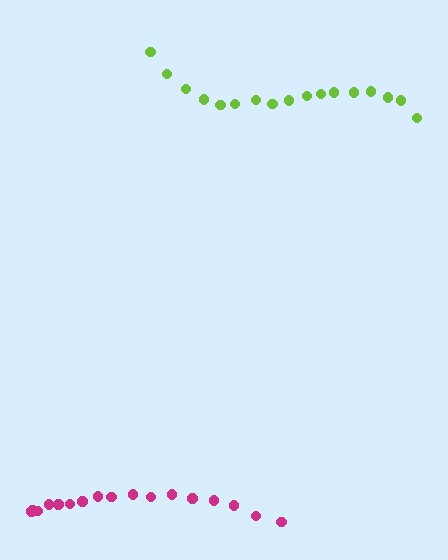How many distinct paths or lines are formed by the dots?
There are 2 distinct paths.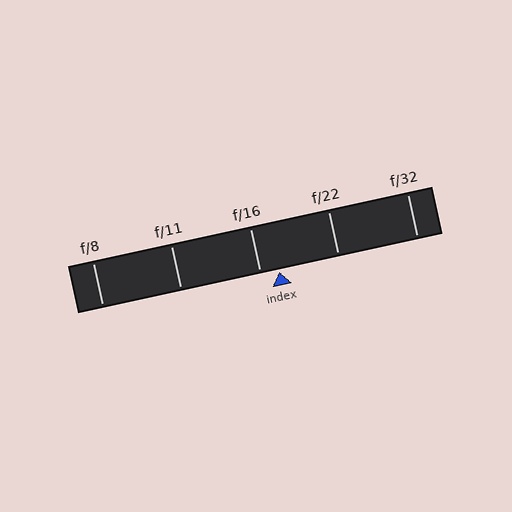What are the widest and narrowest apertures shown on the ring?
The widest aperture shown is f/8 and the narrowest is f/32.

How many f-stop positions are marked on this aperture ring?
There are 5 f-stop positions marked.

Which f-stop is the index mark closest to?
The index mark is closest to f/16.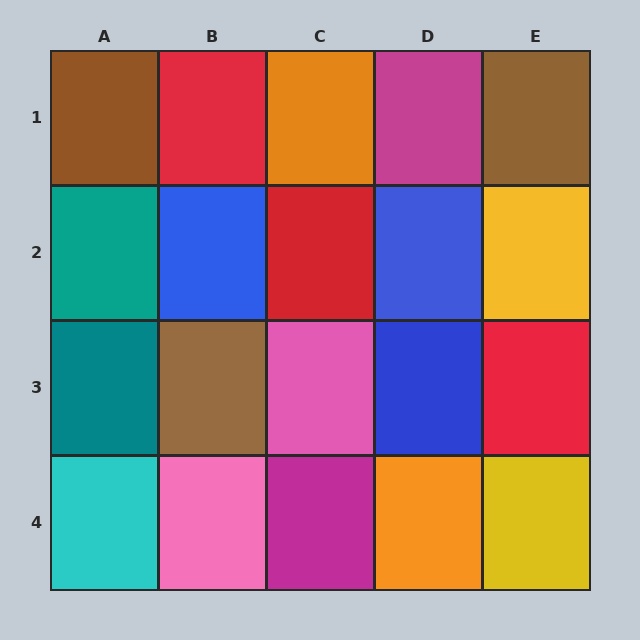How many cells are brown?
3 cells are brown.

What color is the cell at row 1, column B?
Red.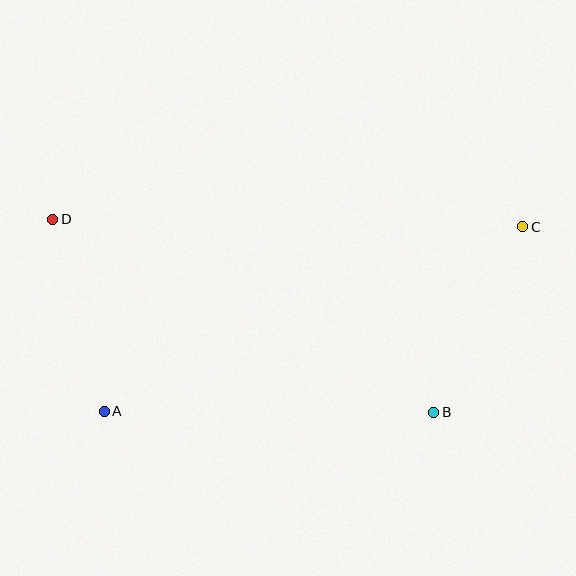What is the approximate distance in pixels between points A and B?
The distance between A and B is approximately 329 pixels.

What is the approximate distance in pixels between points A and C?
The distance between A and C is approximately 457 pixels.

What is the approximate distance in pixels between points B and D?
The distance between B and D is approximately 427 pixels.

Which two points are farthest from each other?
Points C and D are farthest from each other.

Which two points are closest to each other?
Points A and D are closest to each other.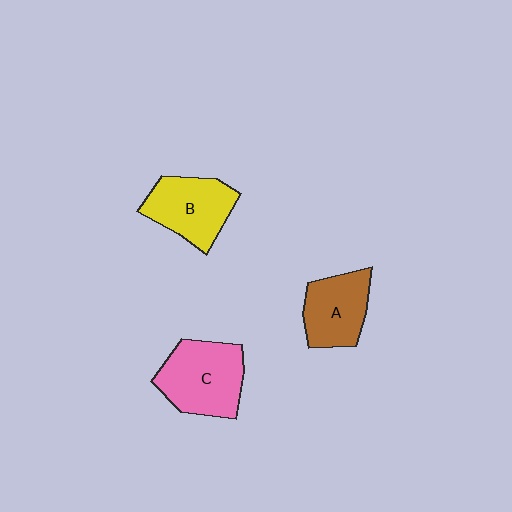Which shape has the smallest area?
Shape A (brown).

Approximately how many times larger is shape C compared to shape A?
Approximately 1.3 times.